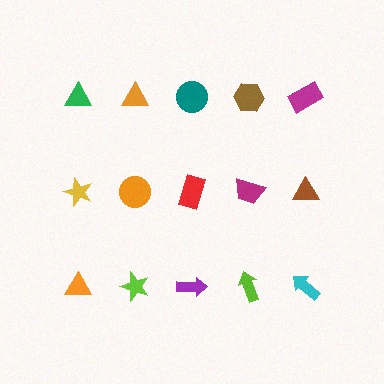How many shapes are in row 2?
5 shapes.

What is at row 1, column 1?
A green triangle.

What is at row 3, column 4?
A lime arrow.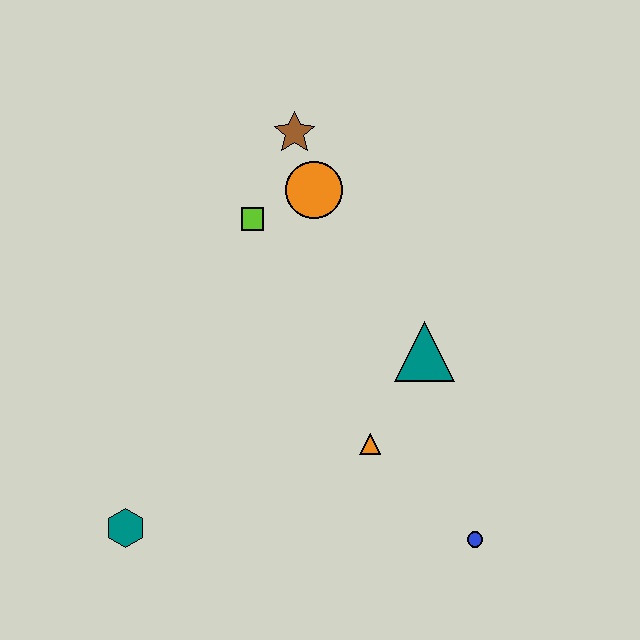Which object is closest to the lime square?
The orange circle is closest to the lime square.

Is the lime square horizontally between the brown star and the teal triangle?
No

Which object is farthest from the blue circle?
The brown star is farthest from the blue circle.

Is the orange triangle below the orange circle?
Yes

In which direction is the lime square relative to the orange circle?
The lime square is to the left of the orange circle.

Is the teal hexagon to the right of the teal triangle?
No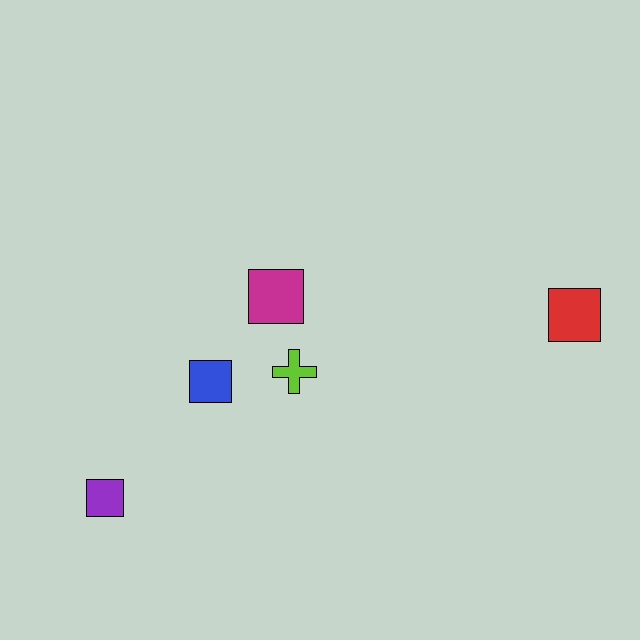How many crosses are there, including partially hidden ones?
There is 1 cross.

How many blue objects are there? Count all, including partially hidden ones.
There is 1 blue object.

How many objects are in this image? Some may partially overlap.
There are 5 objects.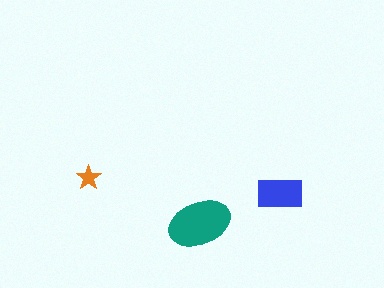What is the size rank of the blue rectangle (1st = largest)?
2nd.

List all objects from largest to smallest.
The teal ellipse, the blue rectangle, the orange star.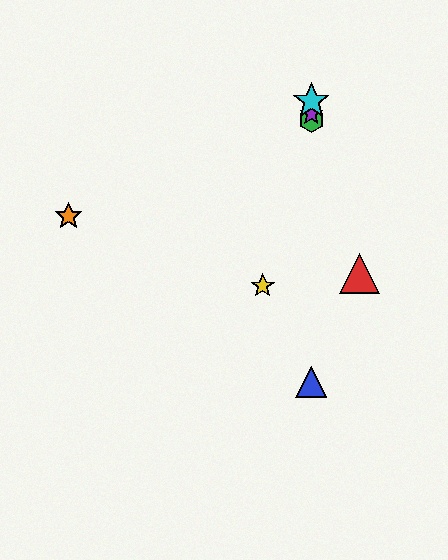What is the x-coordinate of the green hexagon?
The green hexagon is at x≈311.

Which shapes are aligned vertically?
The blue triangle, the green hexagon, the purple star, the cyan star are aligned vertically.